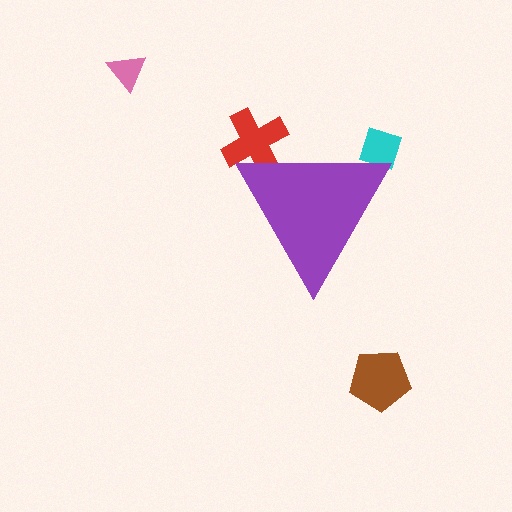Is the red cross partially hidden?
Yes, the red cross is partially hidden behind the purple triangle.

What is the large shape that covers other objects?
A purple triangle.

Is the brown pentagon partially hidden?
No, the brown pentagon is fully visible.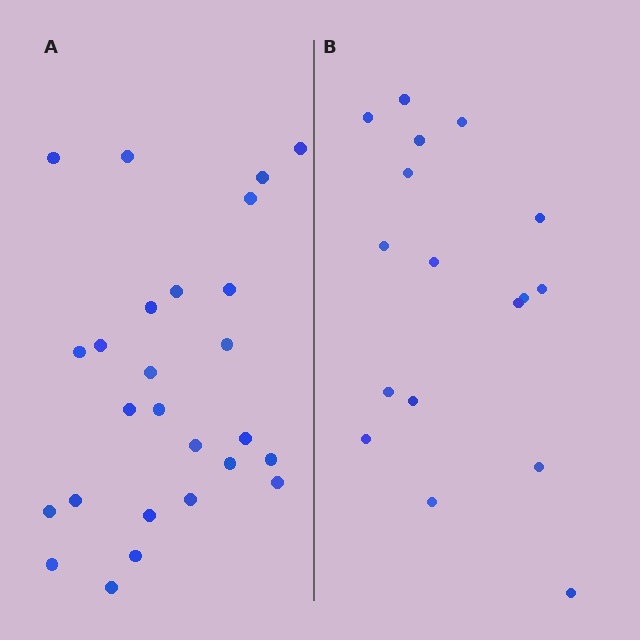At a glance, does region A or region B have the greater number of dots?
Region A (the left region) has more dots.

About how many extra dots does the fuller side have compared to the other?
Region A has roughly 8 or so more dots than region B.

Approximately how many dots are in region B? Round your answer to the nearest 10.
About 20 dots. (The exact count is 17, which rounds to 20.)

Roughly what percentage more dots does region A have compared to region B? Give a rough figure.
About 55% more.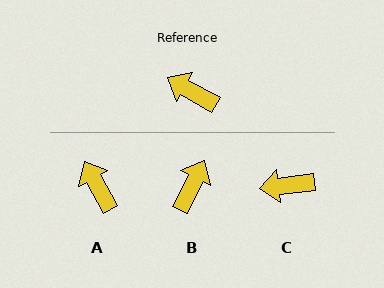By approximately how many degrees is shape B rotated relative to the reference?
Approximately 87 degrees clockwise.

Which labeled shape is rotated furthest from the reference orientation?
B, about 87 degrees away.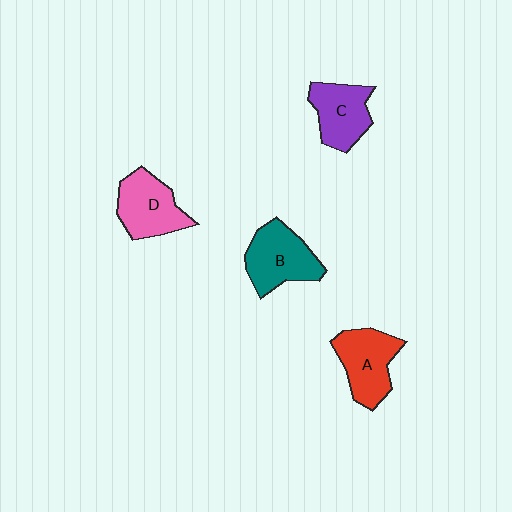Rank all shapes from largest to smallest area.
From largest to smallest: B (teal), A (red), D (pink), C (purple).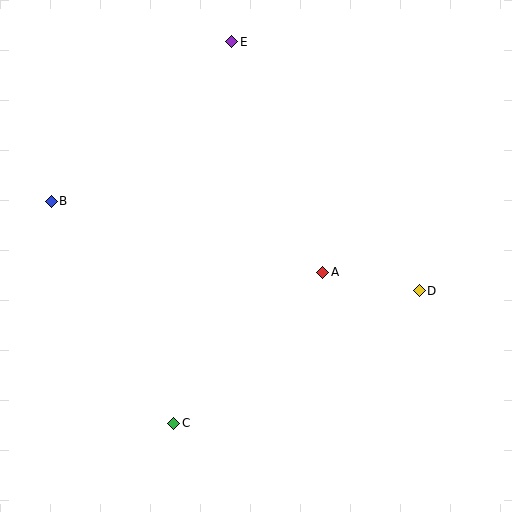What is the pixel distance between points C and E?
The distance between C and E is 386 pixels.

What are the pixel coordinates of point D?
Point D is at (419, 291).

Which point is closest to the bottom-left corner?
Point C is closest to the bottom-left corner.